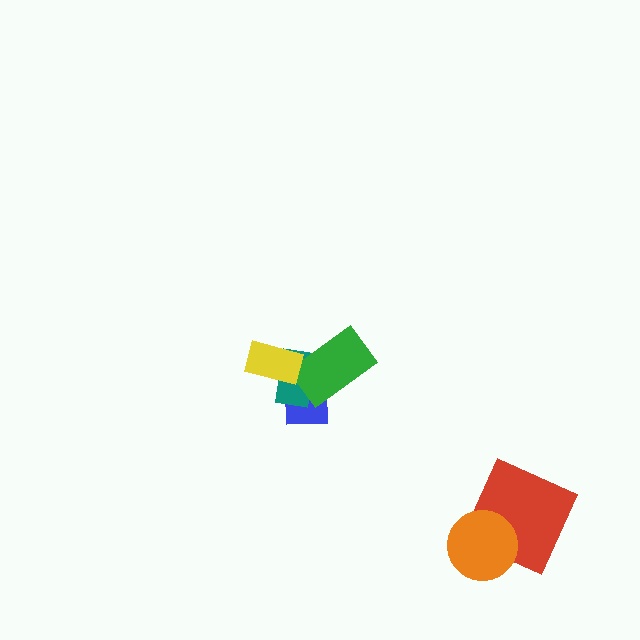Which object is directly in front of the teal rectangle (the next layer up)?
The green rectangle is directly in front of the teal rectangle.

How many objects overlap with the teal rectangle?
3 objects overlap with the teal rectangle.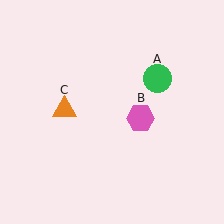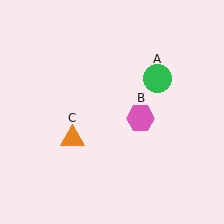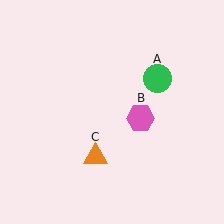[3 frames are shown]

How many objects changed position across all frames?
1 object changed position: orange triangle (object C).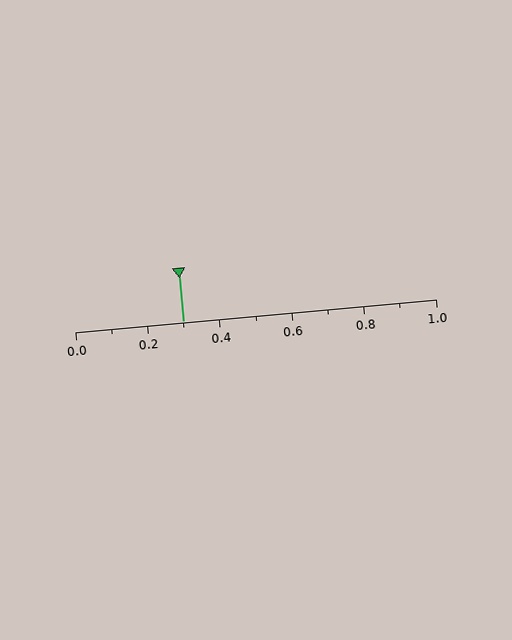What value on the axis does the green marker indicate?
The marker indicates approximately 0.3.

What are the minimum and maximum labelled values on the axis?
The axis runs from 0.0 to 1.0.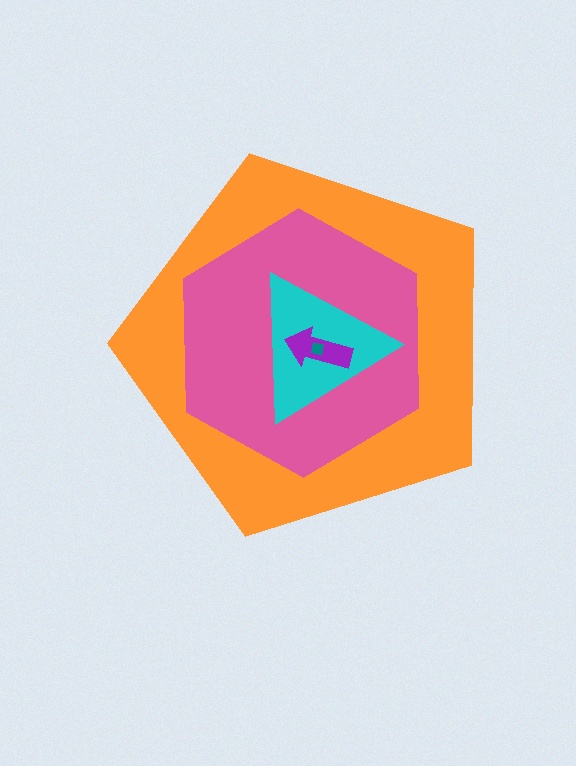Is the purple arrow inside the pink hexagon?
Yes.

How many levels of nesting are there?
5.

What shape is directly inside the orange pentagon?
The pink hexagon.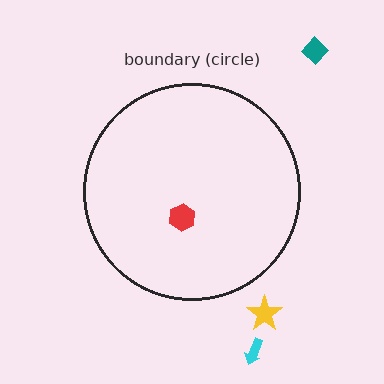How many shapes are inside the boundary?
1 inside, 3 outside.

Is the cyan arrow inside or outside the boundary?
Outside.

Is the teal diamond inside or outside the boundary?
Outside.